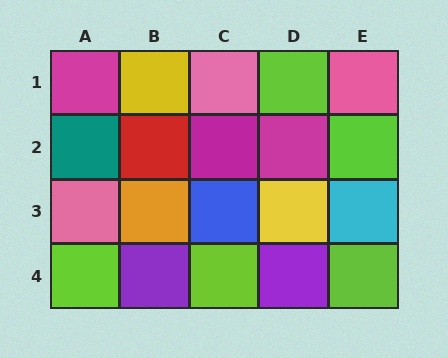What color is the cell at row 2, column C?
Magenta.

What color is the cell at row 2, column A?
Teal.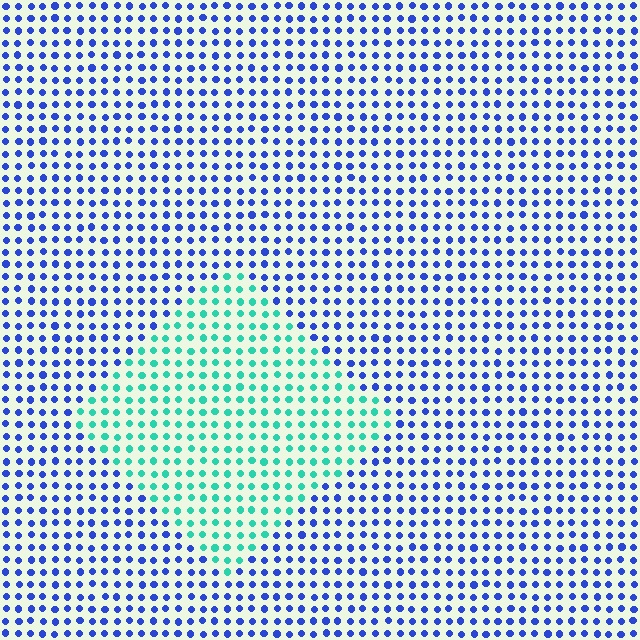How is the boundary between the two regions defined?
The boundary is defined purely by a slight shift in hue (about 64 degrees). Spacing, size, and orientation are identical on both sides.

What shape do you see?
I see a diamond.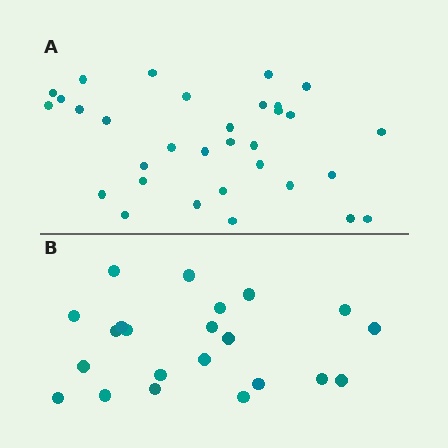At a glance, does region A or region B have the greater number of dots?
Region A (the top region) has more dots.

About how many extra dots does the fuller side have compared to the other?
Region A has roughly 10 or so more dots than region B.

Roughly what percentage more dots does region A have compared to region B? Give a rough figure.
About 45% more.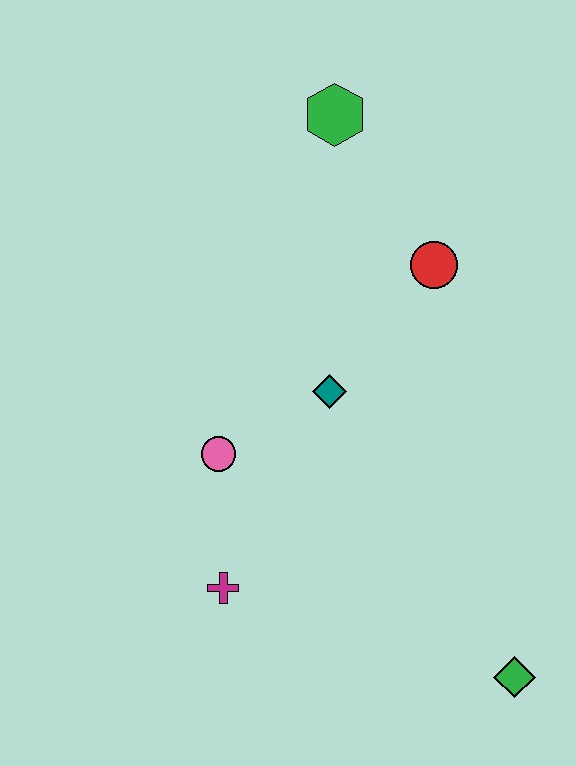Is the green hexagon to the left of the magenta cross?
No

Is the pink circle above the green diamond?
Yes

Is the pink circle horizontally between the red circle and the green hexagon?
No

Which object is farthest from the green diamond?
The green hexagon is farthest from the green diamond.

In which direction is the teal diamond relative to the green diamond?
The teal diamond is above the green diamond.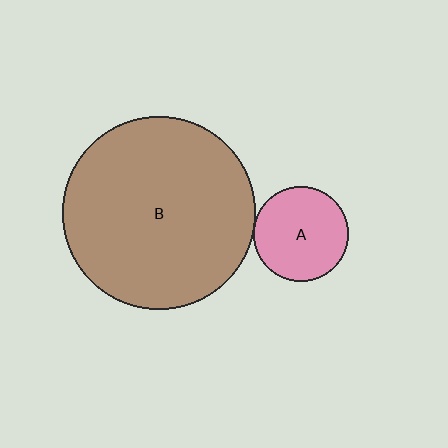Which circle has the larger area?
Circle B (brown).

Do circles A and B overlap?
Yes.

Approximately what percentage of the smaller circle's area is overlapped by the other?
Approximately 5%.